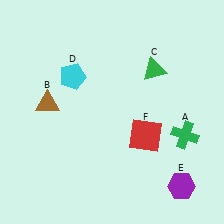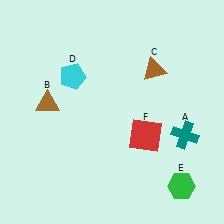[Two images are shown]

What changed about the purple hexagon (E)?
In Image 1, E is purple. In Image 2, it changed to green.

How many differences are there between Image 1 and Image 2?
There are 3 differences between the two images.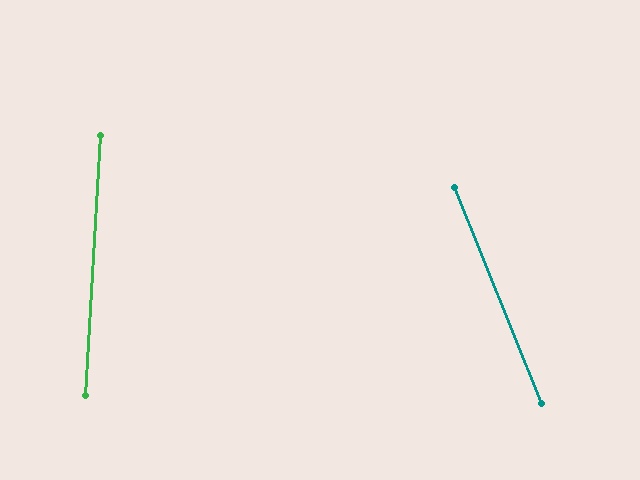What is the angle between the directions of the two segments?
Approximately 25 degrees.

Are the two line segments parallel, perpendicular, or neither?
Neither parallel nor perpendicular — they differ by about 25°.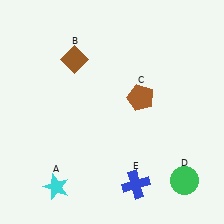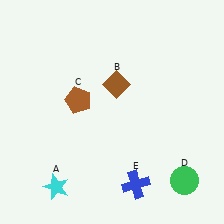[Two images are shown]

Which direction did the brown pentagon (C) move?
The brown pentagon (C) moved left.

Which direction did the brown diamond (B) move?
The brown diamond (B) moved right.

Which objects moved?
The objects that moved are: the brown diamond (B), the brown pentagon (C).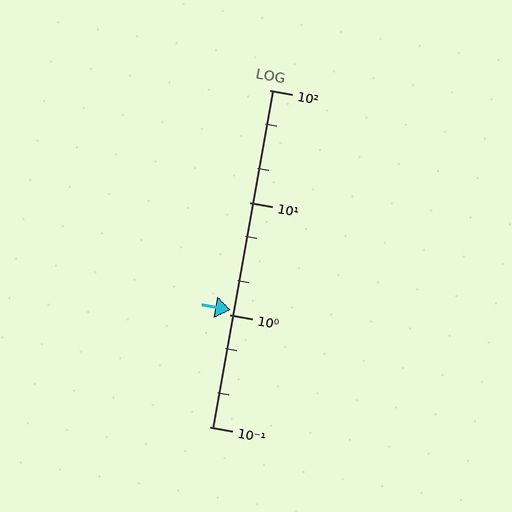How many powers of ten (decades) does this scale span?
The scale spans 3 decades, from 0.1 to 100.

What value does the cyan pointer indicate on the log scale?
The pointer indicates approximately 1.1.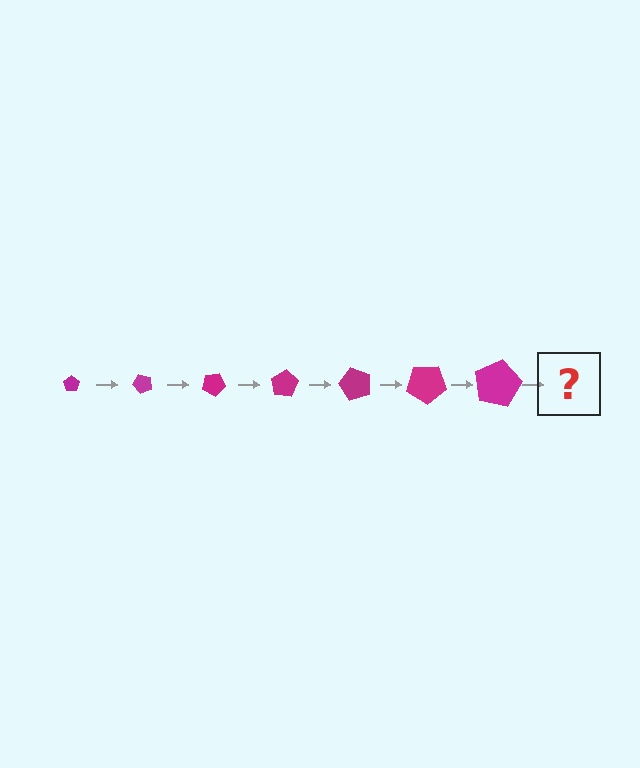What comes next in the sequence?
The next element should be a pentagon, larger than the previous one and rotated 350 degrees from the start.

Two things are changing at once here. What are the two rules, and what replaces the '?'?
The two rules are that the pentagon grows larger each step and it rotates 50 degrees each step. The '?' should be a pentagon, larger than the previous one and rotated 350 degrees from the start.